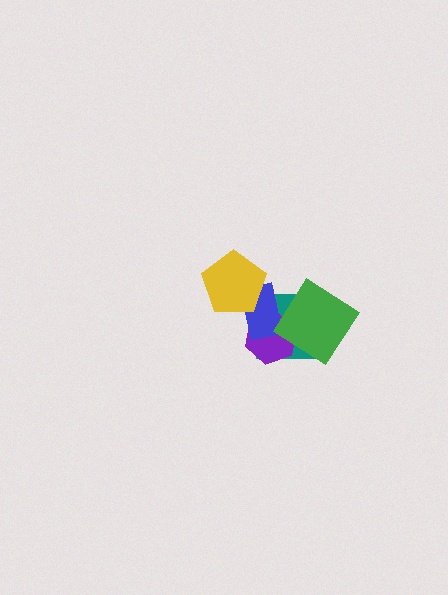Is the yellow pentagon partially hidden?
No, no other shape covers it.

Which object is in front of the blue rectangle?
The yellow pentagon is in front of the blue rectangle.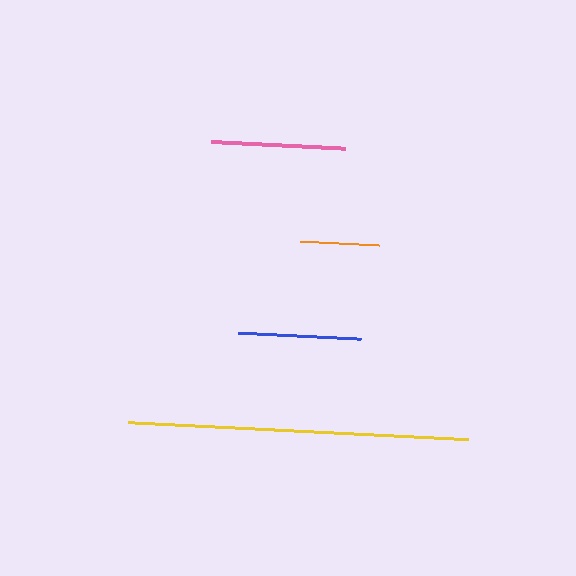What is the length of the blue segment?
The blue segment is approximately 124 pixels long.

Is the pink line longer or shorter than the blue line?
The pink line is longer than the blue line.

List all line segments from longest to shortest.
From longest to shortest: yellow, pink, blue, orange.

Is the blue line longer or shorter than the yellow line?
The yellow line is longer than the blue line.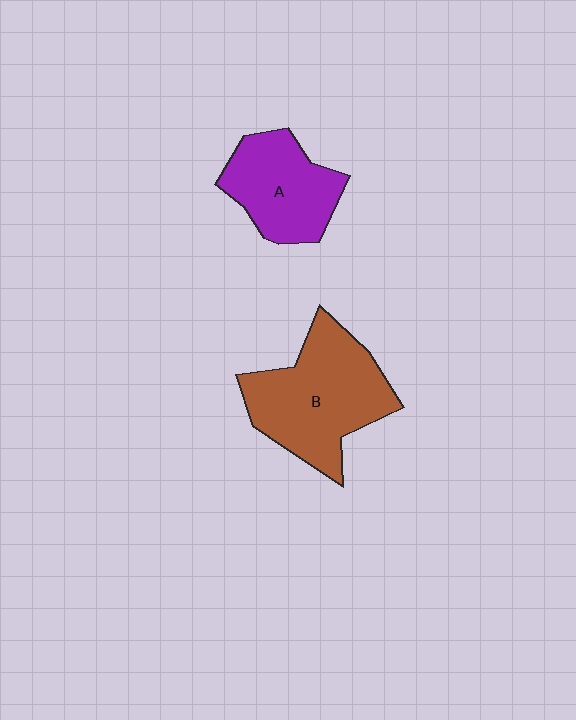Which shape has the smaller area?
Shape A (purple).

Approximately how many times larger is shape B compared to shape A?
Approximately 1.5 times.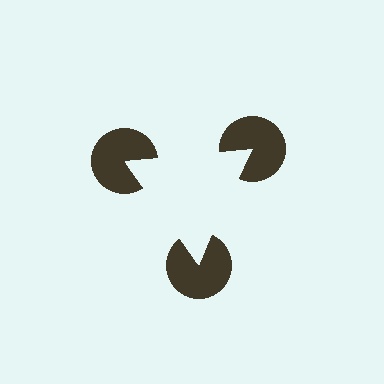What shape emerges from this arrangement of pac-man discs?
An illusory triangle — its edges are inferred from the aligned wedge cuts in the pac-man discs, not physically drawn.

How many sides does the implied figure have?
3 sides.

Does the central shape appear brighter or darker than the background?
It typically appears slightly brighter than the background, even though no actual brightness change is drawn.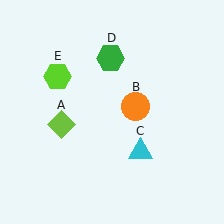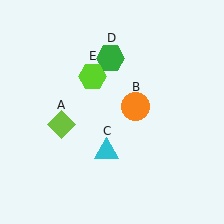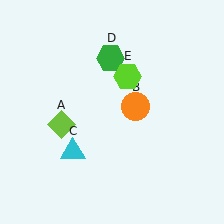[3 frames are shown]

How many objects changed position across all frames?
2 objects changed position: cyan triangle (object C), lime hexagon (object E).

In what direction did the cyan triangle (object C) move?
The cyan triangle (object C) moved left.